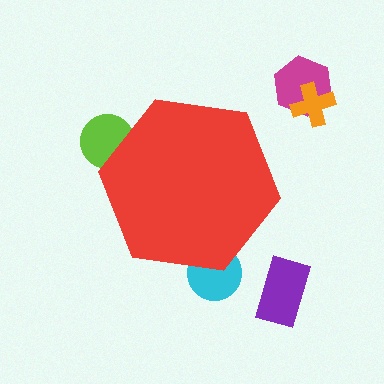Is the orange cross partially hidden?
No, the orange cross is fully visible.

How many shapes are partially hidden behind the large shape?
2 shapes are partially hidden.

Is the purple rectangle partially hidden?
No, the purple rectangle is fully visible.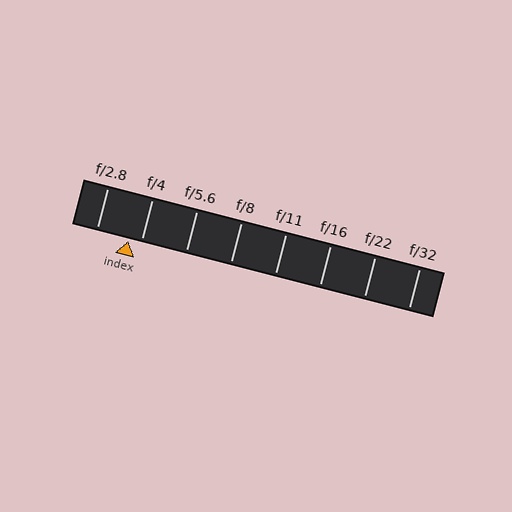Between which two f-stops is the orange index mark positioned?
The index mark is between f/2.8 and f/4.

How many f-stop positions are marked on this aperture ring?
There are 8 f-stop positions marked.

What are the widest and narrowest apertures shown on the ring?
The widest aperture shown is f/2.8 and the narrowest is f/32.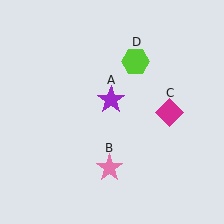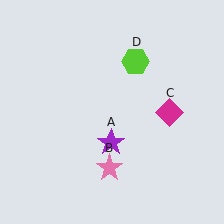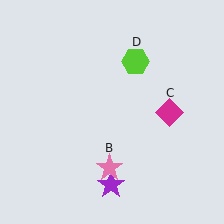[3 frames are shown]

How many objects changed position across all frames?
1 object changed position: purple star (object A).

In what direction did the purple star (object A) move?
The purple star (object A) moved down.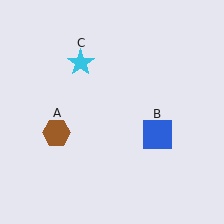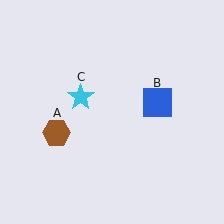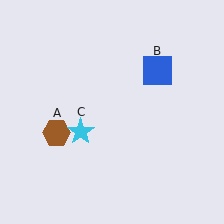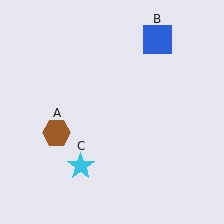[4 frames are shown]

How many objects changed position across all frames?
2 objects changed position: blue square (object B), cyan star (object C).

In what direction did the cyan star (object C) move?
The cyan star (object C) moved down.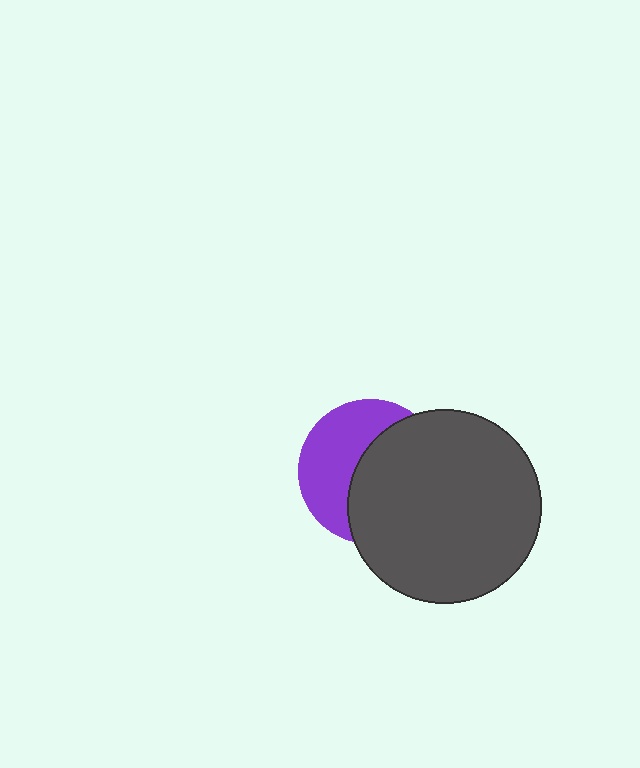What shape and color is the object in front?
The object in front is a dark gray circle.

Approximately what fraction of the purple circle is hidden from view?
Roughly 55% of the purple circle is hidden behind the dark gray circle.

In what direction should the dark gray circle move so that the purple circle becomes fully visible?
The dark gray circle should move right. That is the shortest direction to clear the overlap and leave the purple circle fully visible.